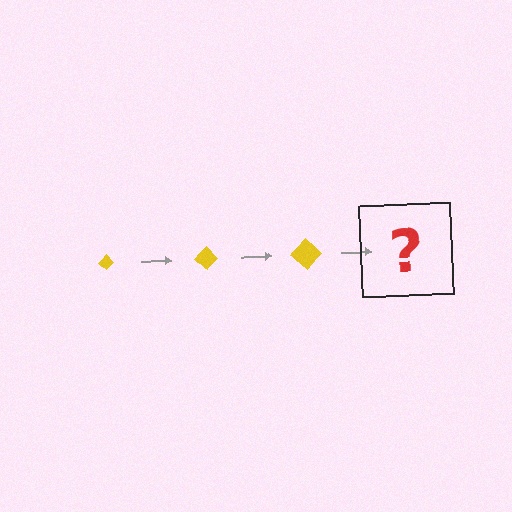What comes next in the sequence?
The next element should be a yellow diamond, larger than the previous one.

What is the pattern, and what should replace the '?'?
The pattern is that the diamond gets progressively larger each step. The '?' should be a yellow diamond, larger than the previous one.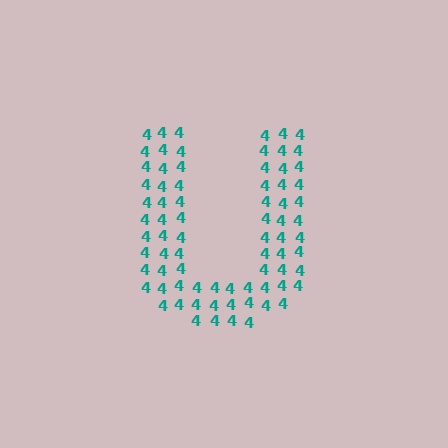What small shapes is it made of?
It is made of small digit 4's.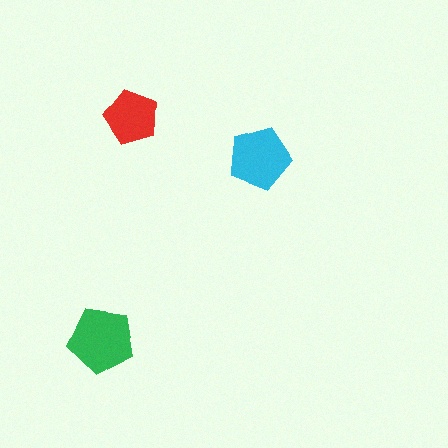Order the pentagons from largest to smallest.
the green one, the cyan one, the red one.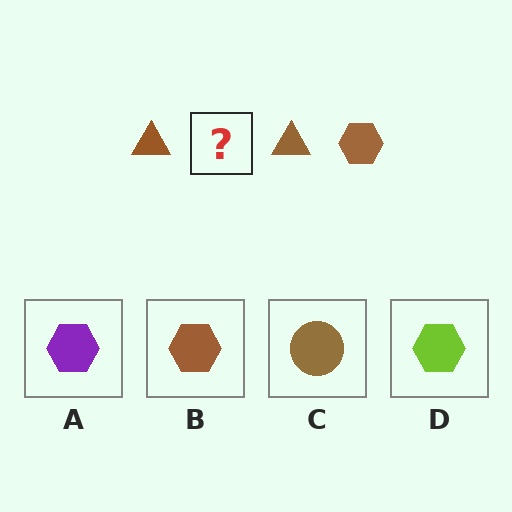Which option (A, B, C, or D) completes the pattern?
B.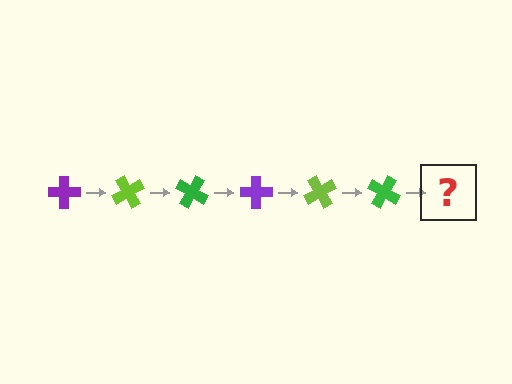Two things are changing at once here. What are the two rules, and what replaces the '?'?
The two rules are that it rotates 60 degrees each step and the color cycles through purple, lime, and green. The '?' should be a purple cross, rotated 360 degrees from the start.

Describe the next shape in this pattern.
It should be a purple cross, rotated 360 degrees from the start.